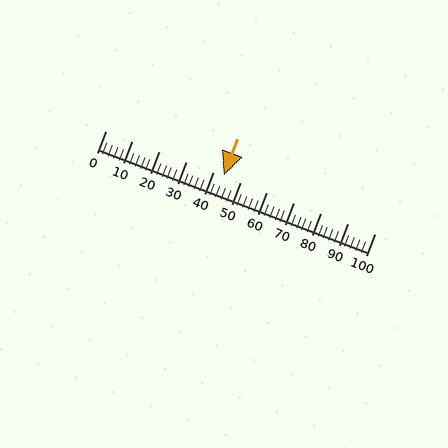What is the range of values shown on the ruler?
The ruler shows values from 0 to 100.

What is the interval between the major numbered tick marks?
The major tick marks are spaced 10 units apart.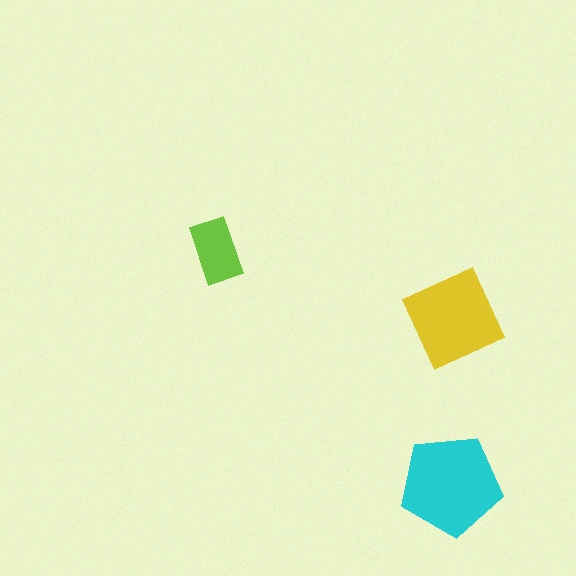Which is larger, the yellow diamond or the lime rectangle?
The yellow diamond.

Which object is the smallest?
The lime rectangle.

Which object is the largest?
The cyan pentagon.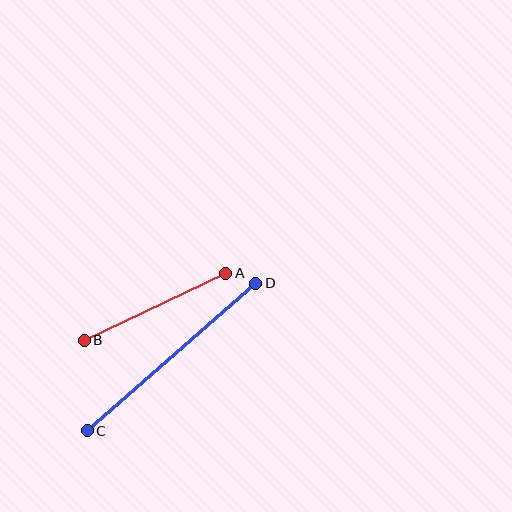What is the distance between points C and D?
The distance is approximately 224 pixels.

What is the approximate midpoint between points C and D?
The midpoint is at approximately (172, 357) pixels.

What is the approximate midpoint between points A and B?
The midpoint is at approximately (155, 307) pixels.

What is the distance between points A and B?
The distance is approximately 157 pixels.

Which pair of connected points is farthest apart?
Points C and D are farthest apart.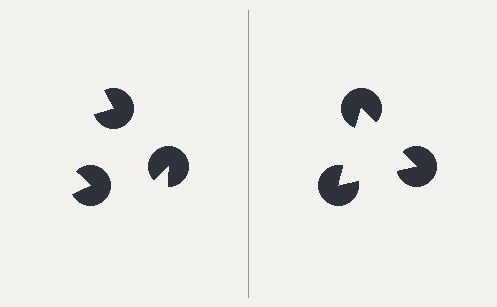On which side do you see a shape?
An illusory triangle appears on the right side. On the left side the wedge cuts are rotated, so no coherent shape forms.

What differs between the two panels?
The pac-man discs are positioned identically on both sides; only the wedge orientations differ. On the right they align to a triangle; on the left they are misaligned.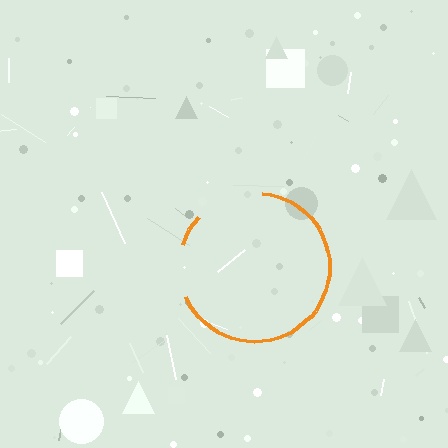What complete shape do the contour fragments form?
The contour fragments form a circle.